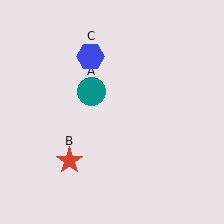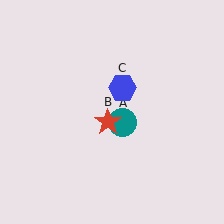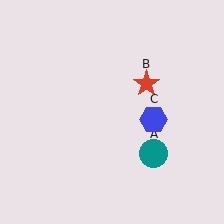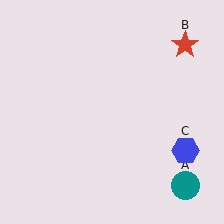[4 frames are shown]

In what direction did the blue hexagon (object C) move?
The blue hexagon (object C) moved down and to the right.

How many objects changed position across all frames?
3 objects changed position: teal circle (object A), red star (object B), blue hexagon (object C).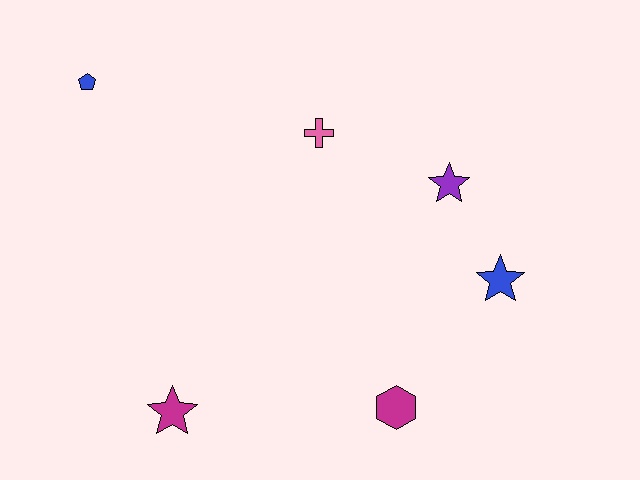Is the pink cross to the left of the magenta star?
No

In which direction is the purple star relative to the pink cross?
The purple star is to the right of the pink cross.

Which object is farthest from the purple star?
The blue pentagon is farthest from the purple star.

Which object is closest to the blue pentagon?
The pink cross is closest to the blue pentagon.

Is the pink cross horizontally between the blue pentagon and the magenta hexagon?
Yes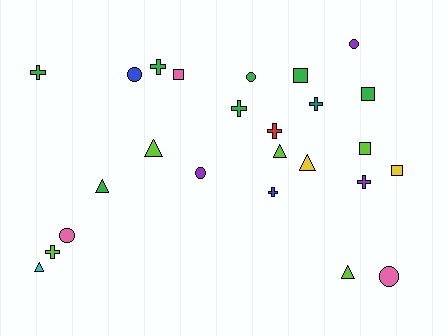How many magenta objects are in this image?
There are no magenta objects.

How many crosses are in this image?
There are 8 crosses.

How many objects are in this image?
There are 25 objects.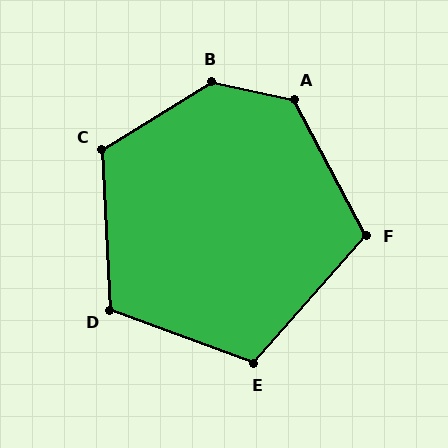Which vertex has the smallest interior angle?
E, at approximately 111 degrees.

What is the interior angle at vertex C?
Approximately 119 degrees (obtuse).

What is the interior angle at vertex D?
Approximately 113 degrees (obtuse).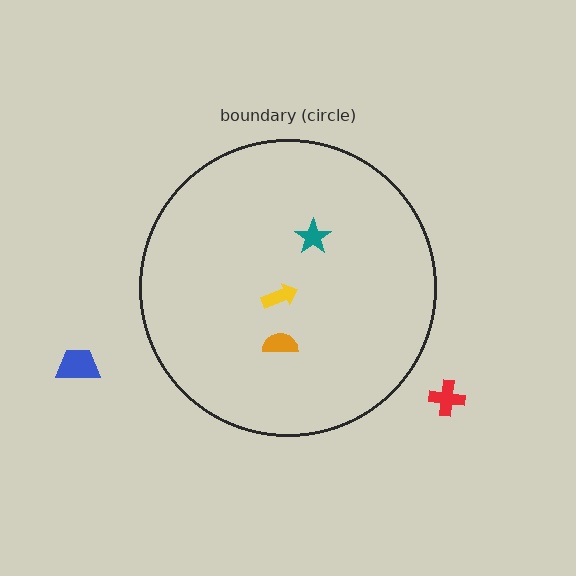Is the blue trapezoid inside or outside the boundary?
Outside.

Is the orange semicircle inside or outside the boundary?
Inside.